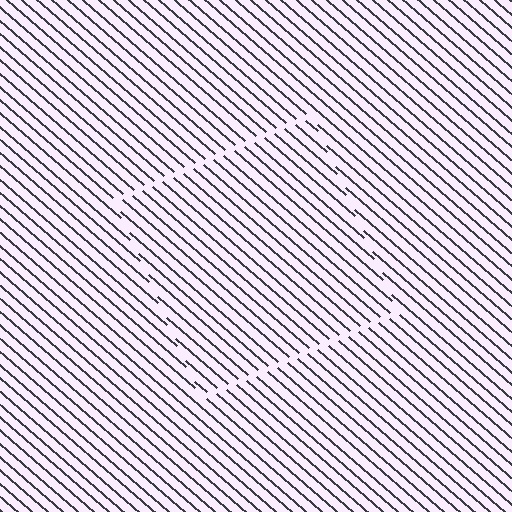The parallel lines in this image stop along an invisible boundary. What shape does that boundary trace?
An illusory square. The interior of the shape contains the same grating, shifted by half a period — the contour is defined by the phase discontinuity where line-ends from the inner and outer gratings abut.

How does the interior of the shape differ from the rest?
The interior of the shape contains the same grating, shifted by half a period — the contour is defined by the phase discontinuity where line-ends from the inner and outer gratings abut.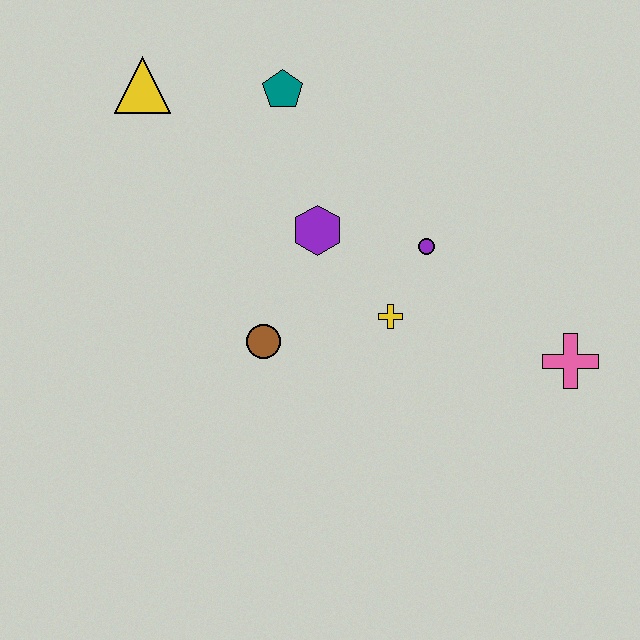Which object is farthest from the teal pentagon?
The pink cross is farthest from the teal pentagon.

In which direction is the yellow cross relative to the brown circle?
The yellow cross is to the right of the brown circle.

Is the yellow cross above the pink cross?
Yes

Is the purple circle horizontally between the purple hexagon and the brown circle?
No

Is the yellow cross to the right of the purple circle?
No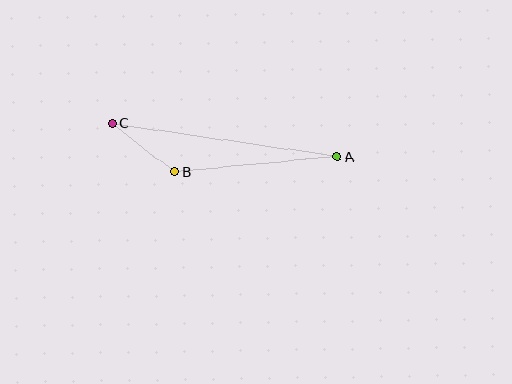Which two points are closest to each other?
Points B and C are closest to each other.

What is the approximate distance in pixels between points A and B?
The distance between A and B is approximately 164 pixels.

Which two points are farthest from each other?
Points A and C are farthest from each other.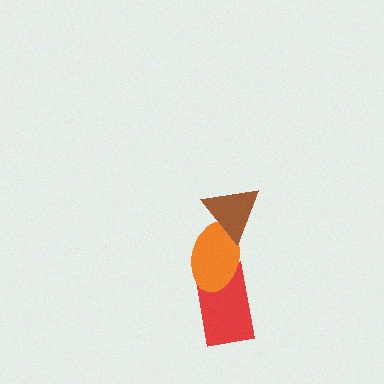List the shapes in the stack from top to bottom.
From top to bottom: the brown triangle, the orange ellipse, the red rectangle.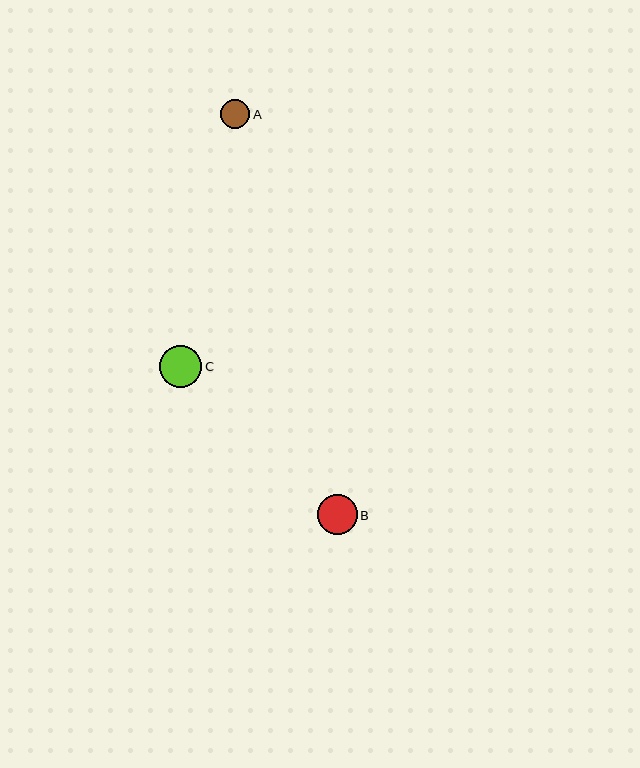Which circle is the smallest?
Circle A is the smallest with a size of approximately 29 pixels.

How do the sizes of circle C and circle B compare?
Circle C and circle B are approximately the same size.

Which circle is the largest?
Circle C is the largest with a size of approximately 42 pixels.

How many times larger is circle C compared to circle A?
Circle C is approximately 1.4 times the size of circle A.